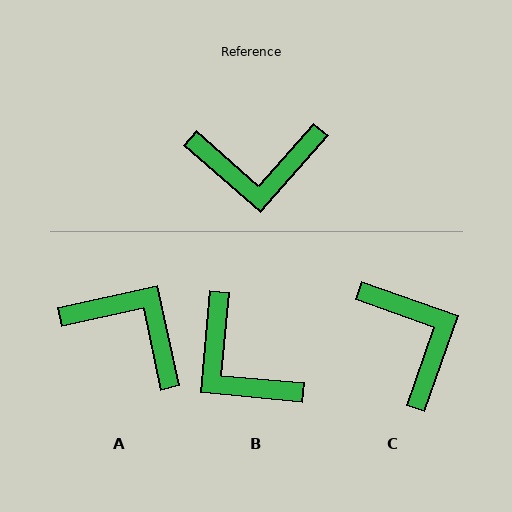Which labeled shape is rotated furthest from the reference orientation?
A, about 143 degrees away.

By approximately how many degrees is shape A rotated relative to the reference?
Approximately 143 degrees counter-clockwise.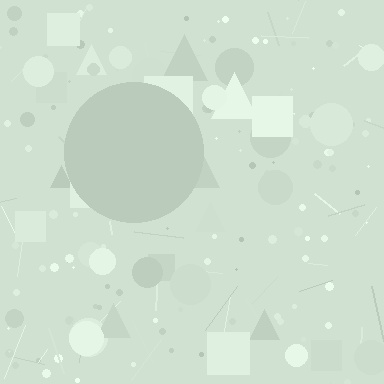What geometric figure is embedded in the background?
A circle is embedded in the background.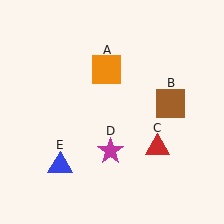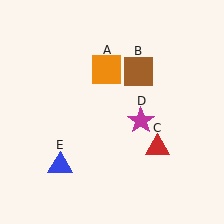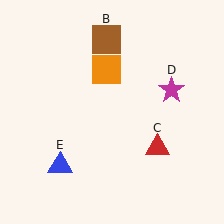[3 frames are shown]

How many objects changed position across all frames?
2 objects changed position: brown square (object B), magenta star (object D).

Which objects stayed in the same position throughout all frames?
Orange square (object A) and red triangle (object C) and blue triangle (object E) remained stationary.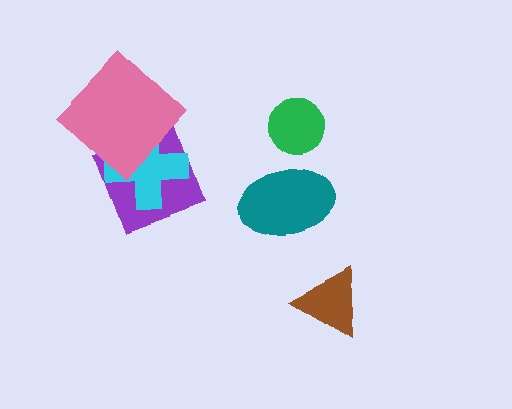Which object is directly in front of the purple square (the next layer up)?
The cyan cross is directly in front of the purple square.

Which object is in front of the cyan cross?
The pink diamond is in front of the cyan cross.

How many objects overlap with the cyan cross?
2 objects overlap with the cyan cross.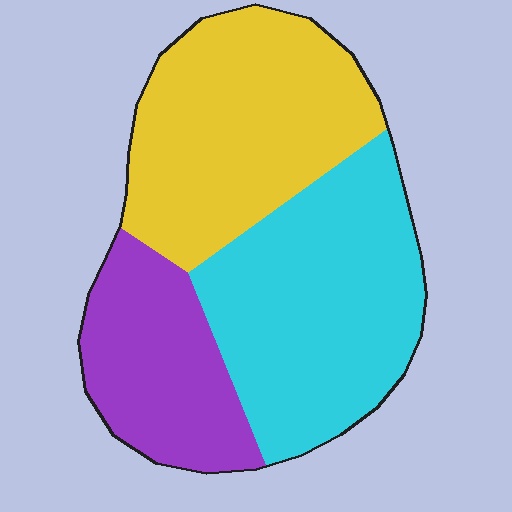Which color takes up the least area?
Purple, at roughly 25%.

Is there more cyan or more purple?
Cyan.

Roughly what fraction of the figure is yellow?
Yellow covers about 35% of the figure.